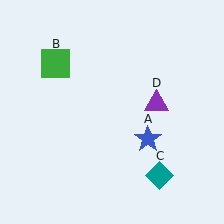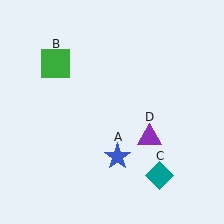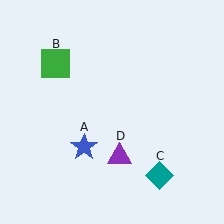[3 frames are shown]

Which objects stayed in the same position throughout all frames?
Green square (object B) and teal diamond (object C) remained stationary.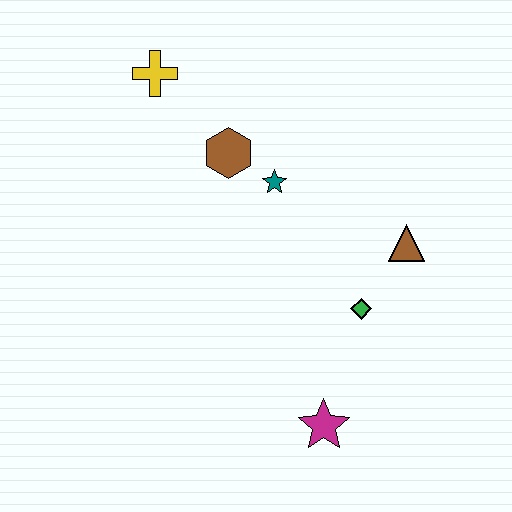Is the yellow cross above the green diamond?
Yes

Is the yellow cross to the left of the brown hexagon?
Yes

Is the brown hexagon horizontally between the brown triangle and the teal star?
No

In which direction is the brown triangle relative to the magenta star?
The brown triangle is above the magenta star.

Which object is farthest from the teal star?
The magenta star is farthest from the teal star.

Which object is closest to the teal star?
The brown hexagon is closest to the teal star.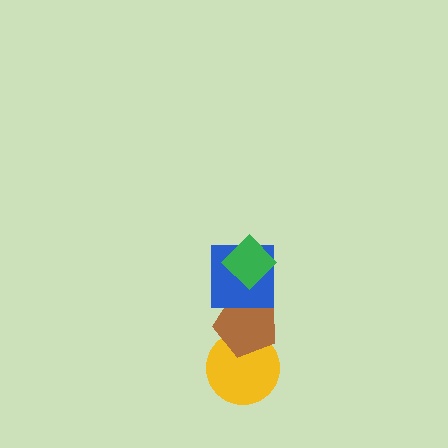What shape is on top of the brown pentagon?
The blue square is on top of the brown pentagon.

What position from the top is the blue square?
The blue square is 2nd from the top.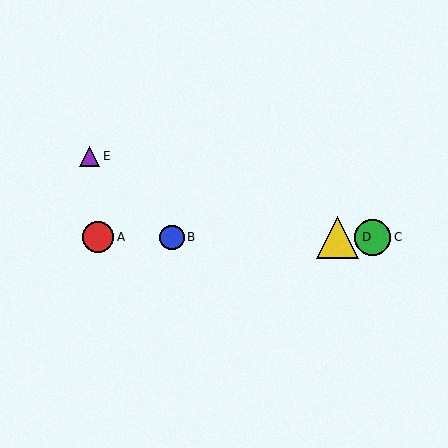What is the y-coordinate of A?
Object A is at y≈237.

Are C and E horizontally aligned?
No, C is at y≈237 and E is at y≈156.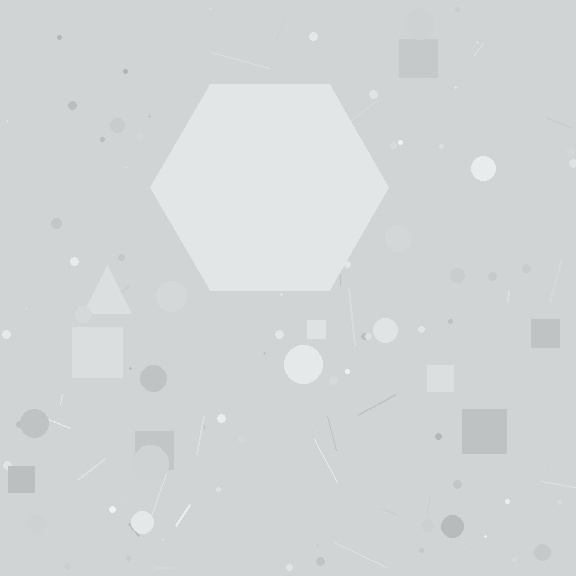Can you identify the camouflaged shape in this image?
The camouflaged shape is a hexagon.